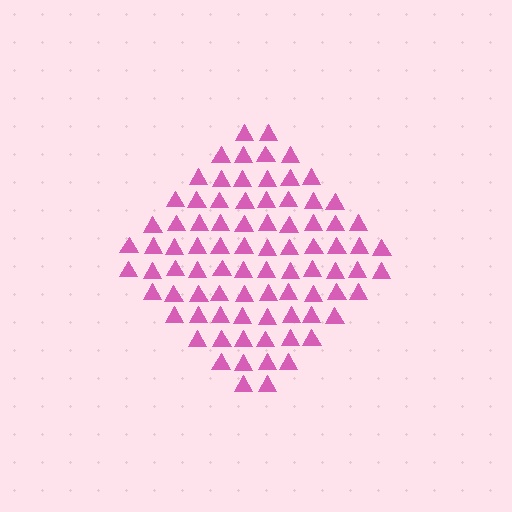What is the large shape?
The large shape is a diamond.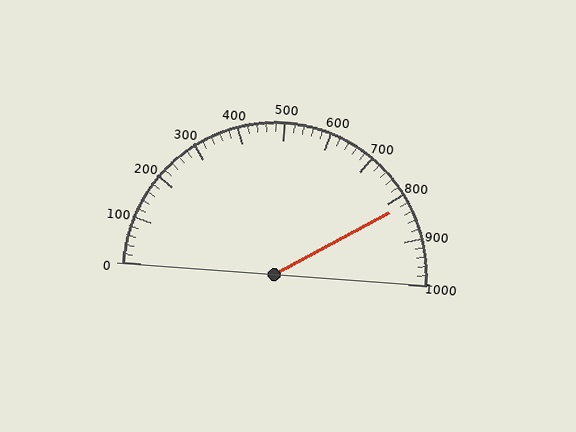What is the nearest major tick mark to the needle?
The nearest major tick mark is 800.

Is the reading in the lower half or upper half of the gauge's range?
The reading is in the upper half of the range (0 to 1000).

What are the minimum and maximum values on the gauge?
The gauge ranges from 0 to 1000.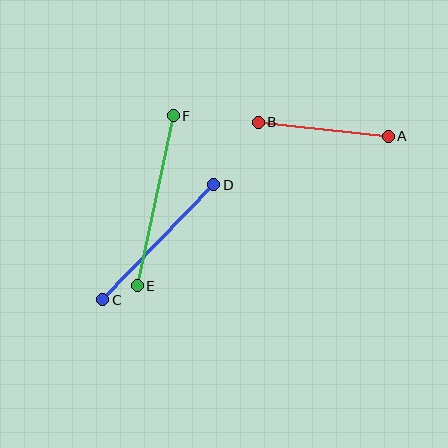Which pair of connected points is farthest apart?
Points E and F are farthest apart.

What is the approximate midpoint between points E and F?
The midpoint is at approximately (155, 201) pixels.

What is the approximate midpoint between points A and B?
The midpoint is at approximately (323, 129) pixels.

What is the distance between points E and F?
The distance is approximately 173 pixels.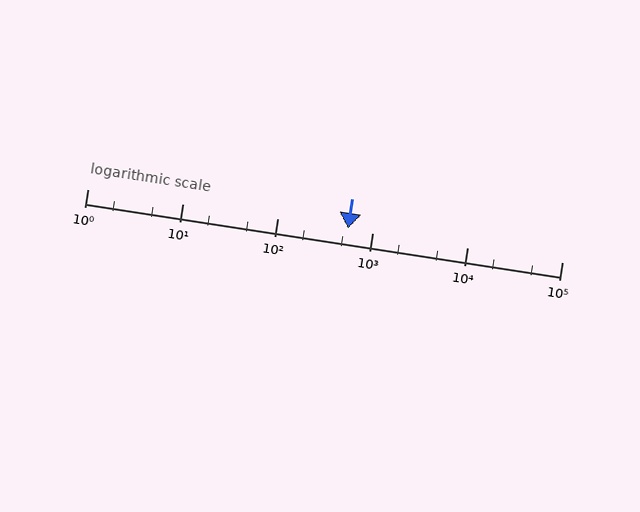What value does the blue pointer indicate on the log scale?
The pointer indicates approximately 560.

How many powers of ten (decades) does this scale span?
The scale spans 5 decades, from 1 to 100000.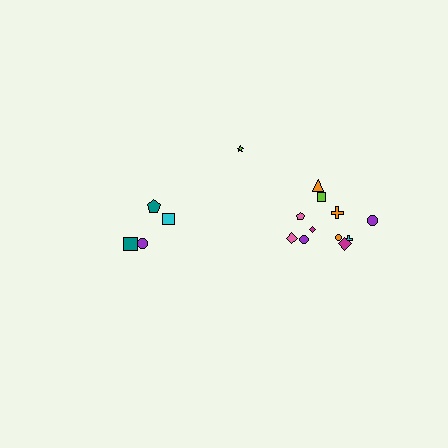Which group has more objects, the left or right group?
The right group.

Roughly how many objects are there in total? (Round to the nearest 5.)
Roughly 15 objects in total.